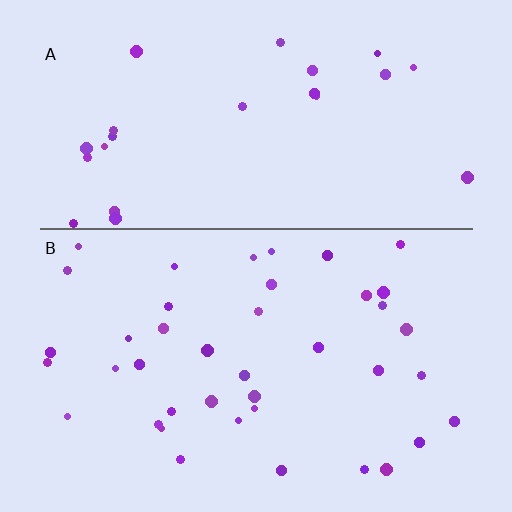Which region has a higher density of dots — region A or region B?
B (the bottom).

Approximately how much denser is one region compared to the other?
Approximately 1.7× — region B over region A.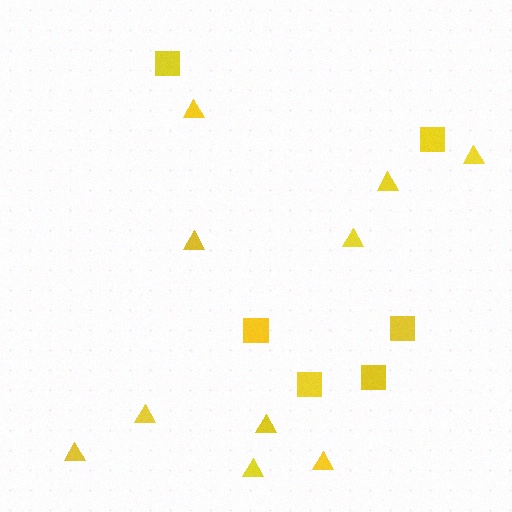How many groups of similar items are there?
There are 2 groups: one group of triangles (10) and one group of squares (6).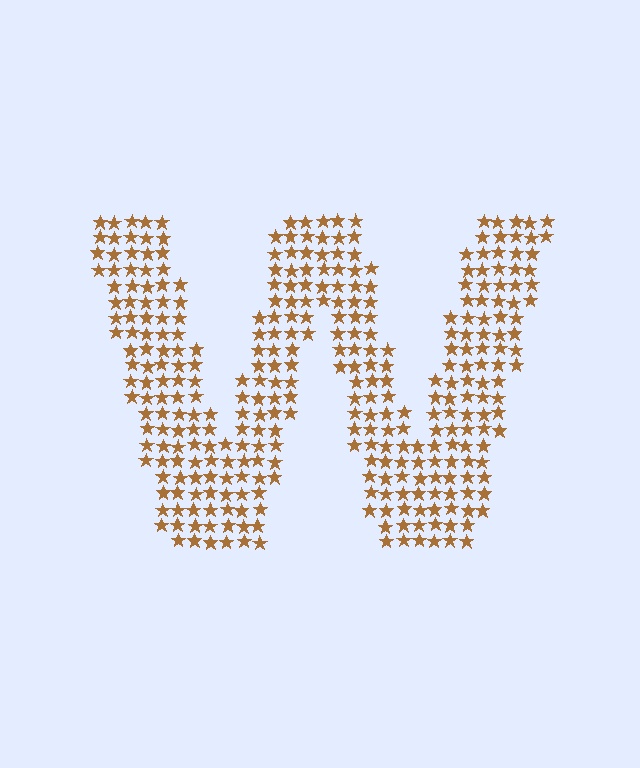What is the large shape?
The large shape is the letter W.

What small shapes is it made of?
It is made of small stars.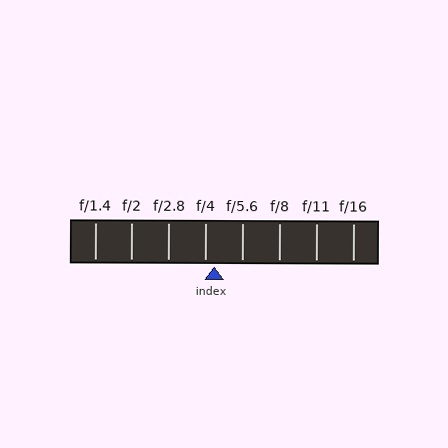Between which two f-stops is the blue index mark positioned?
The index mark is between f/4 and f/5.6.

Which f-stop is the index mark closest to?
The index mark is closest to f/4.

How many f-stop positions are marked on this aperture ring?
There are 8 f-stop positions marked.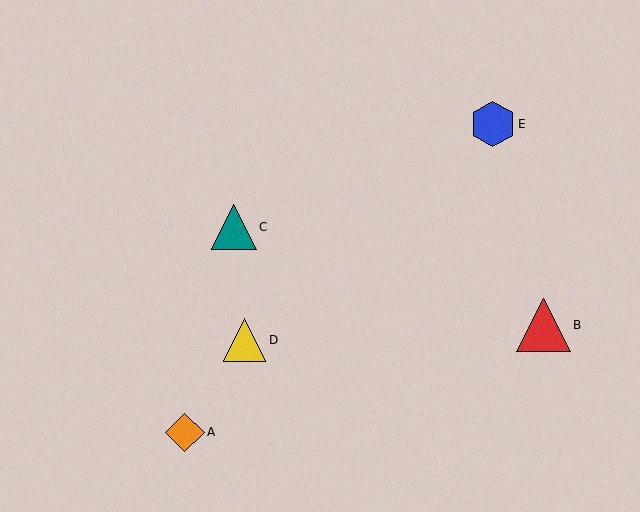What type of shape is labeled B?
Shape B is a red triangle.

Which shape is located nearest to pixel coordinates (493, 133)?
The blue hexagon (labeled E) at (493, 124) is nearest to that location.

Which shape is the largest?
The red triangle (labeled B) is the largest.